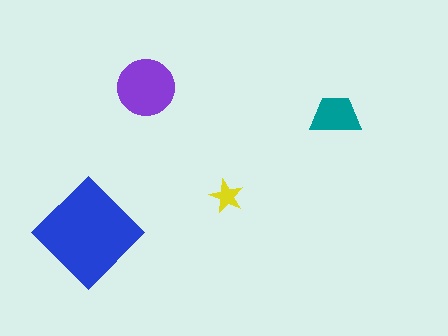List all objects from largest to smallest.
The blue diamond, the purple circle, the teal trapezoid, the yellow star.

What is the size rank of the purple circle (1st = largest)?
2nd.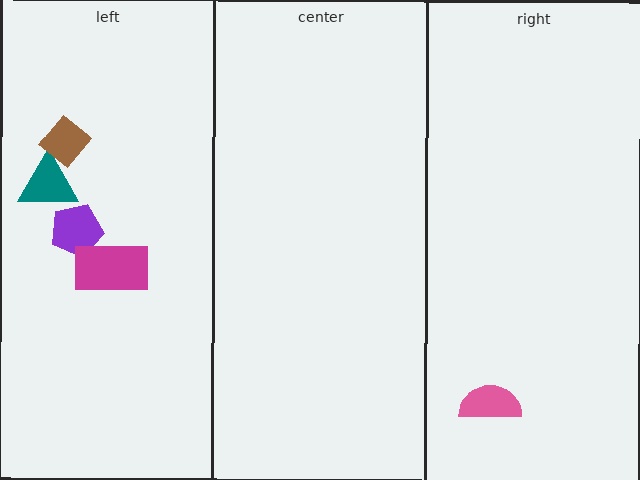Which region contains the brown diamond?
The left region.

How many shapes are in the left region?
4.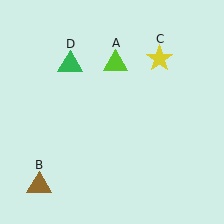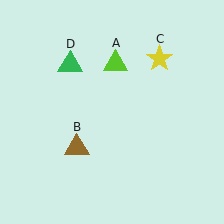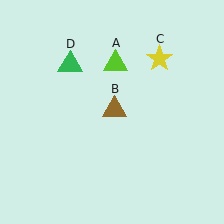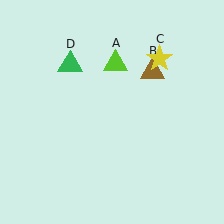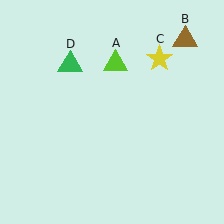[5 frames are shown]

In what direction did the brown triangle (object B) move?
The brown triangle (object B) moved up and to the right.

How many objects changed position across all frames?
1 object changed position: brown triangle (object B).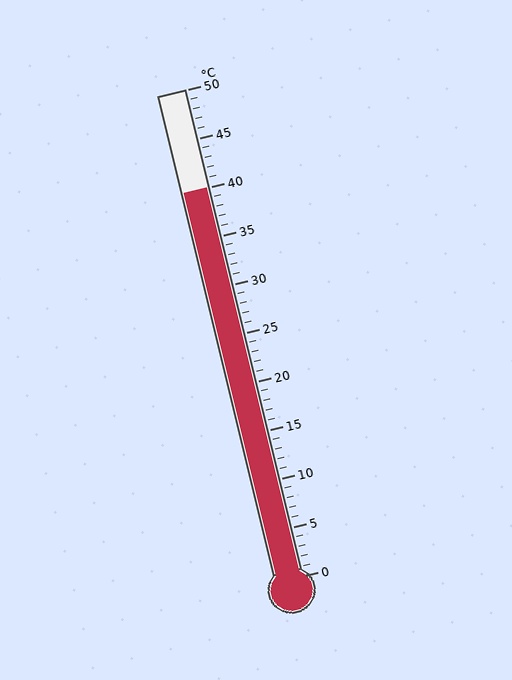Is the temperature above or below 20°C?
The temperature is above 20°C.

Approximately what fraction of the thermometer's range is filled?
The thermometer is filled to approximately 80% of its range.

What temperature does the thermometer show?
The thermometer shows approximately 40°C.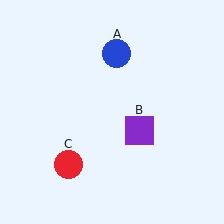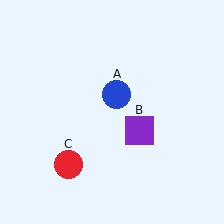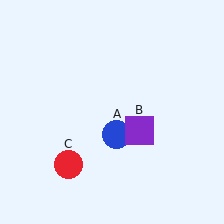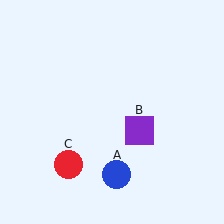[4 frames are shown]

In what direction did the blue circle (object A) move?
The blue circle (object A) moved down.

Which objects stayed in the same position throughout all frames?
Purple square (object B) and red circle (object C) remained stationary.